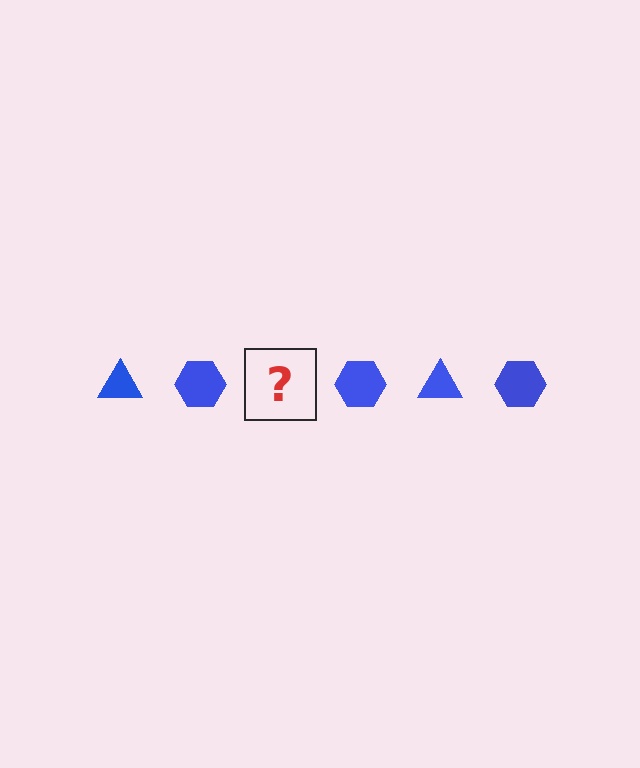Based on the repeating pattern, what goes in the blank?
The blank should be a blue triangle.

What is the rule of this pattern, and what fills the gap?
The rule is that the pattern cycles through triangle, hexagon shapes in blue. The gap should be filled with a blue triangle.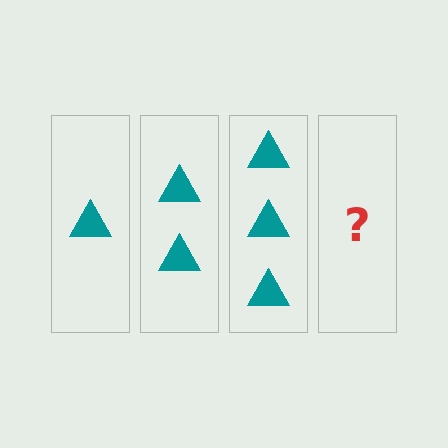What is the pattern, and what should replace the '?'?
The pattern is that each step adds one more triangle. The '?' should be 4 triangles.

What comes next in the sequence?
The next element should be 4 triangles.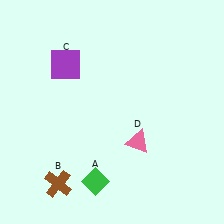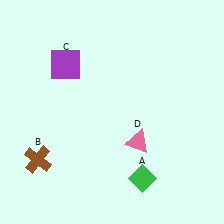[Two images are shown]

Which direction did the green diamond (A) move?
The green diamond (A) moved right.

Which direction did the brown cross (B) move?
The brown cross (B) moved up.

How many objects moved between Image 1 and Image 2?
2 objects moved between the two images.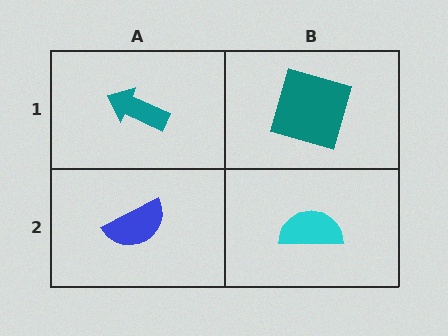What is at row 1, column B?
A teal square.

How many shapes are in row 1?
2 shapes.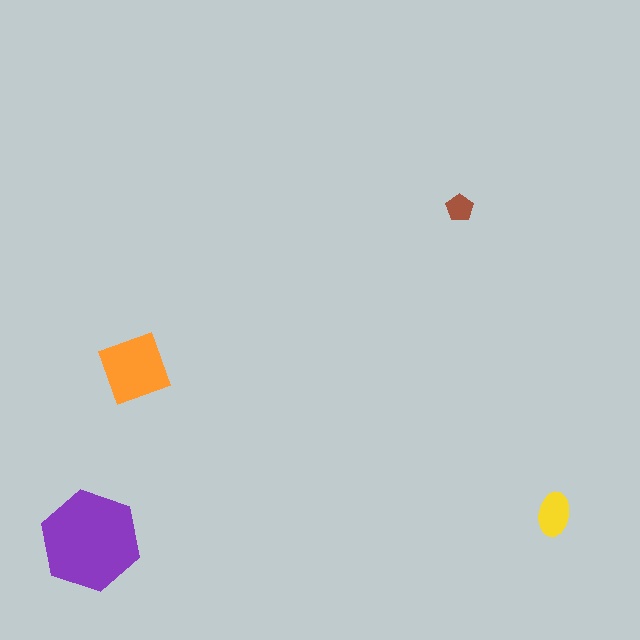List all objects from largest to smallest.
The purple hexagon, the orange square, the yellow ellipse, the brown pentagon.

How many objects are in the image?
There are 4 objects in the image.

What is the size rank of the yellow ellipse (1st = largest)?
3rd.